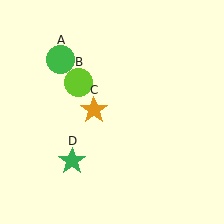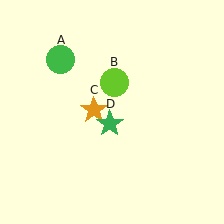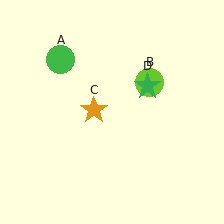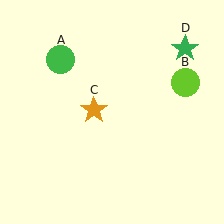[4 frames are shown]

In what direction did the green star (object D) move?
The green star (object D) moved up and to the right.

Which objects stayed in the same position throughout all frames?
Green circle (object A) and orange star (object C) remained stationary.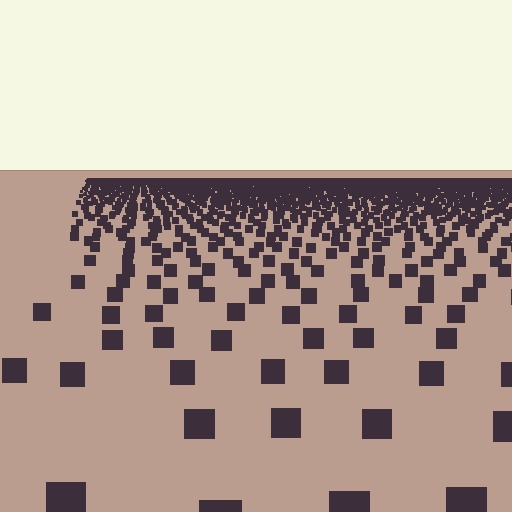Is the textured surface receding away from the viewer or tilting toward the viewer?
The surface is receding away from the viewer. Texture elements get smaller and denser toward the top.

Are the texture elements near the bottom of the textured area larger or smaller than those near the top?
Larger. Near the bottom, elements are closer to the viewer and appear at a bigger on-screen size.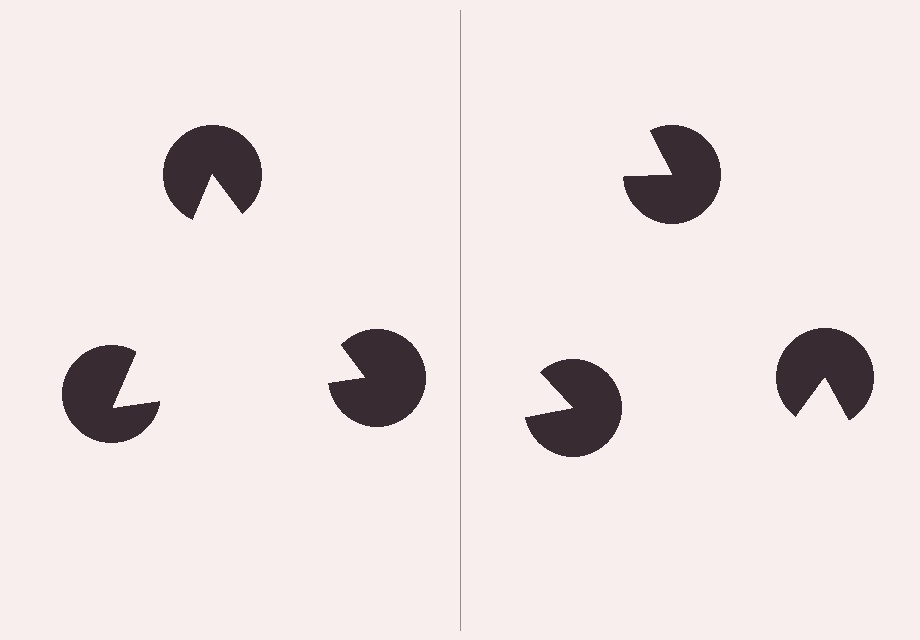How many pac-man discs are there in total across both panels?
6 — 3 on each side.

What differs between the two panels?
The pac-man discs are positioned identically on both sides; only the wedge orientations differ. On the left they align to a triangle; on the right they are misaligned.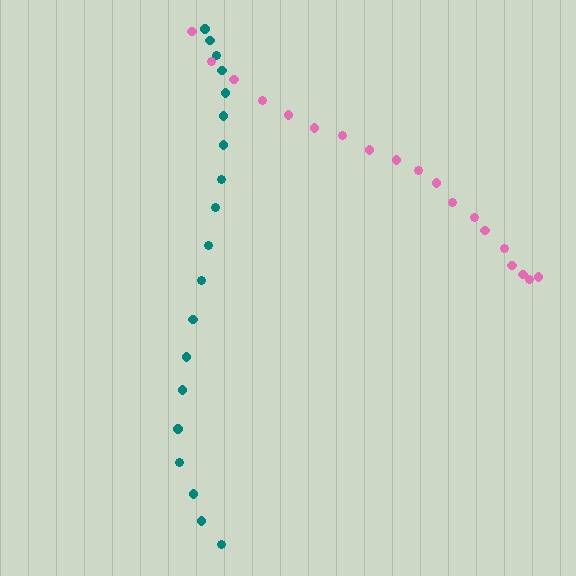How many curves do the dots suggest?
There are 2 distinct paths.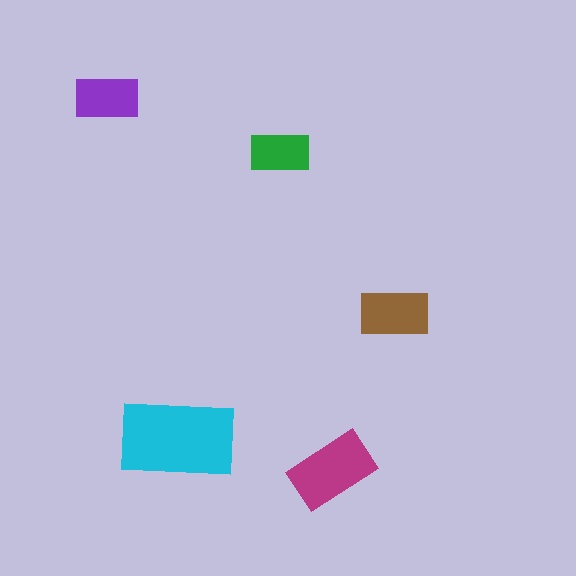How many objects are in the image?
There are 5 objects in the image.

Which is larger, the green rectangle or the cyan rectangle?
The cyan one.